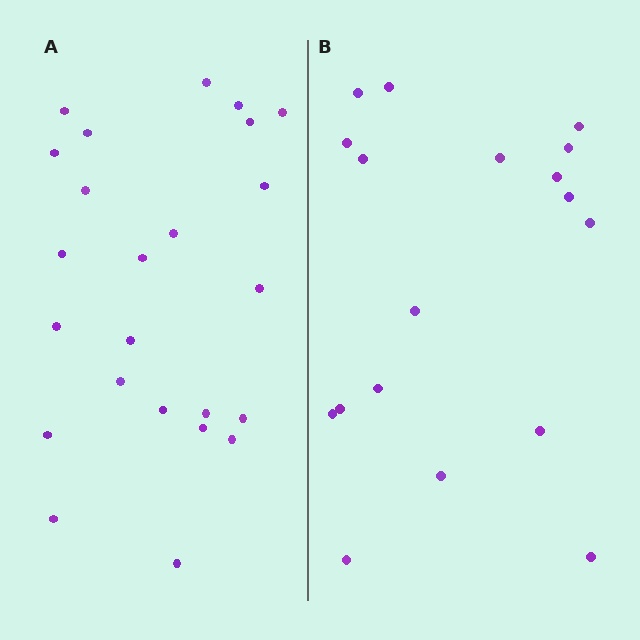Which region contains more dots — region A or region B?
Region A (the left region) has more dots.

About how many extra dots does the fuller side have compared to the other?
Region A has about 6 more dots than region B.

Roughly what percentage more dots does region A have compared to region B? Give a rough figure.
About 35% more.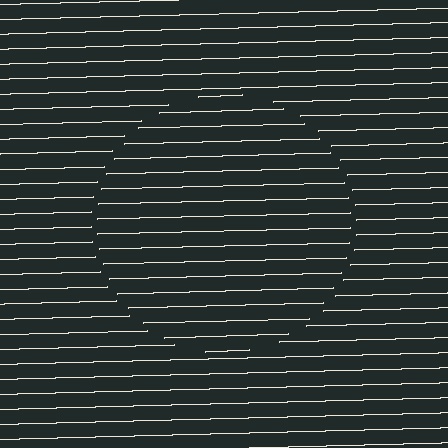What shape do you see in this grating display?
An illusory circle. The interior of the shape contains the same grating, shifted by half a period — the contour is defined by the phase discontinuity where line-ends from the inner and outer gratings abut.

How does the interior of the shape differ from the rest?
The interior of the shape contains the same grating, shifted by half a period — the contour is defined by the phase discontinuity where line-ends from the inner and outer gratings abut.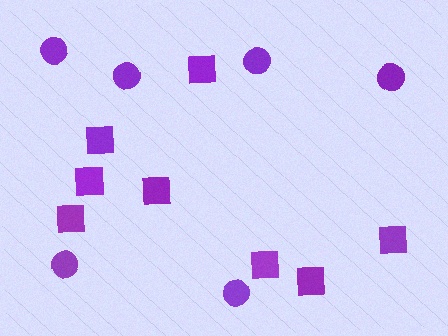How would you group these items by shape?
There are 2 groups: one group of squares (8) and one group of circles (6).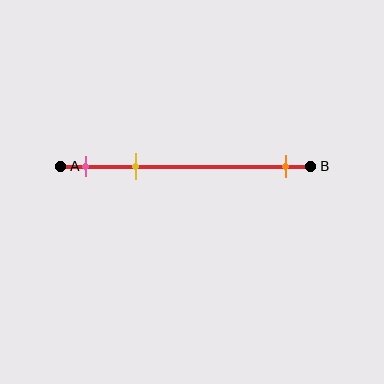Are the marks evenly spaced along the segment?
No, the marks are not evenly spaced.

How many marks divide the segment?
There are 3 marks dividing the segment.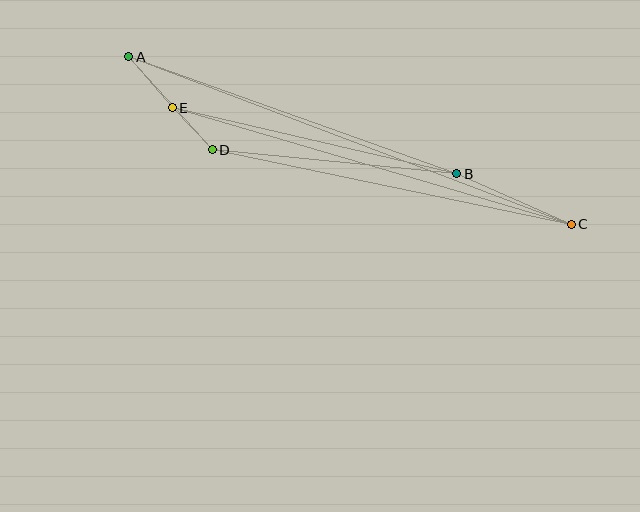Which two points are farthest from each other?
Points A and C are farthest from each other.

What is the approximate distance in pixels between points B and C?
The distance between B and C is approximately 125 pixels.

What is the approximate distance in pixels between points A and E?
The distance between A and E is approximately 67 pixels.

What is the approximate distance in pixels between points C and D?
The distance between C and D is approximately 367 pixels.